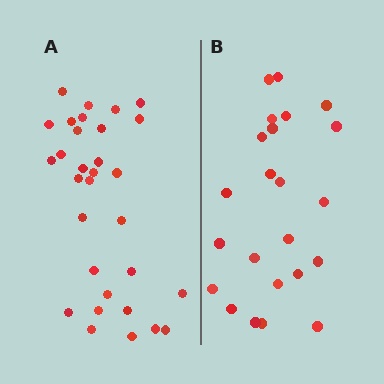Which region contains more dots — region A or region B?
Region A (the left region) has more dots.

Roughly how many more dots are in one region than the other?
Region A has roughly 8 or so more dots than region B.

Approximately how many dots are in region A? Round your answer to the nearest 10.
About 30 dots. (The exact count is 31, which rounds to 30.)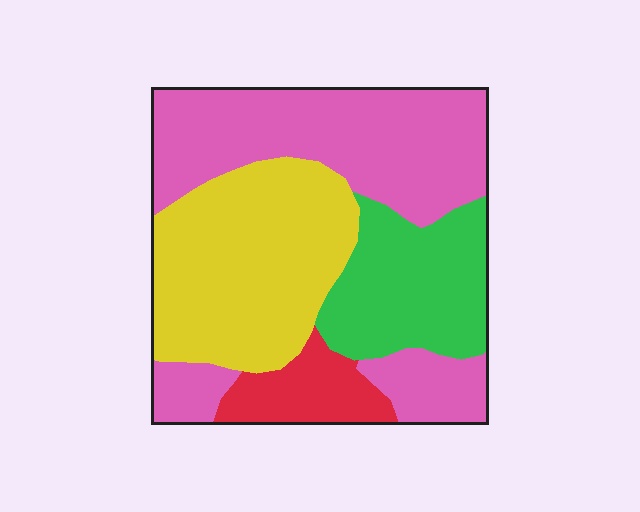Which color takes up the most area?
Pink, at roughly 40%.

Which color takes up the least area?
Red, at roughly 10%.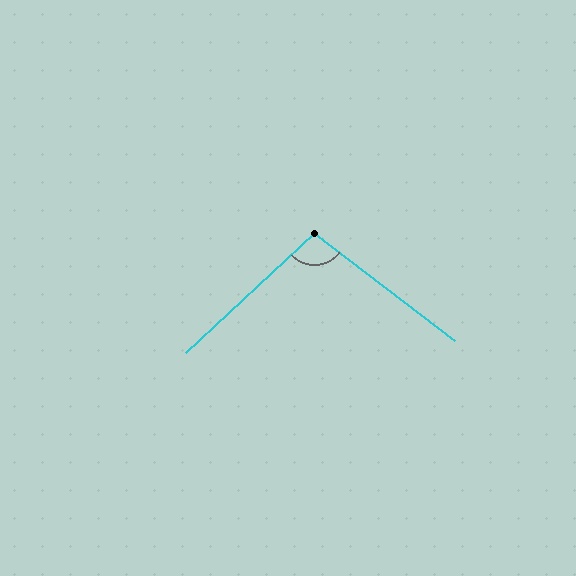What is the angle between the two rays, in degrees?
Approximately 100 degrees.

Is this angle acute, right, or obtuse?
It is obtuse.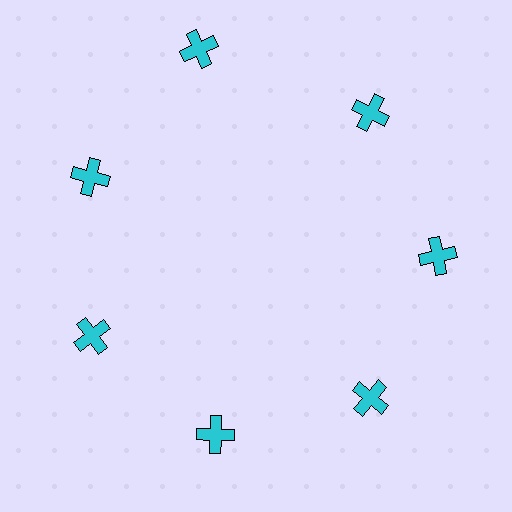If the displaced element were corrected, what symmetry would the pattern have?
It would have 7-fold rotational symmetry — the pattern would map onto itself every 51 degrees.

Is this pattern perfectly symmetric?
No. The 7 cyan crosses are arranged in a ring, but one element near the 12 o'clock position is pushed outward from the center, breaking the 7-fold rotational symmetry.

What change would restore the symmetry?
The symmetry would be restored by moving it inward, back onto the ring so that all 7 crosses sit at equal angles and equal distance from the center.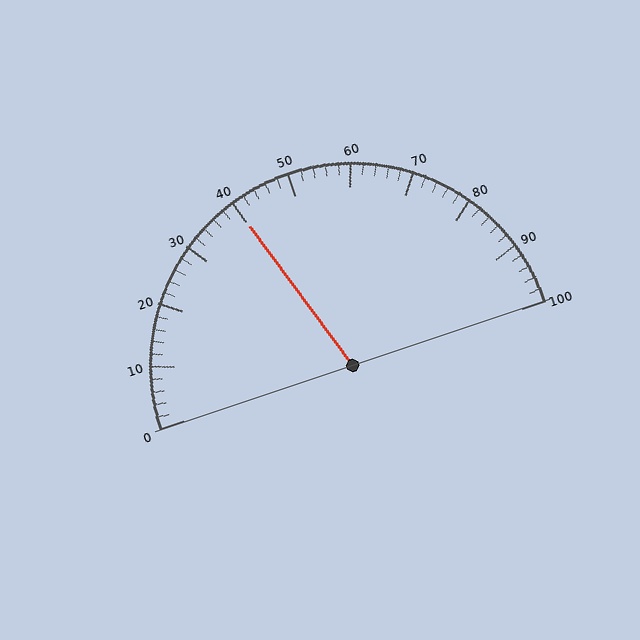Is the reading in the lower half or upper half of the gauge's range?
The reading is in the lower half of the range (0 to 100).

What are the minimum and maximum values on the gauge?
The gauge ranges from 0 to 100.